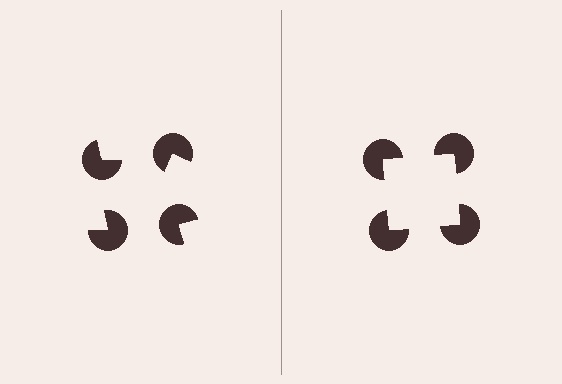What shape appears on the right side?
An illusory square.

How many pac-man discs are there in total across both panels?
8 — 4 on each side.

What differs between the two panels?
The pac-man discs are positioned identically on both sides; only the wedge orientations differ. On the right they align to a square; on the left they are misaligned.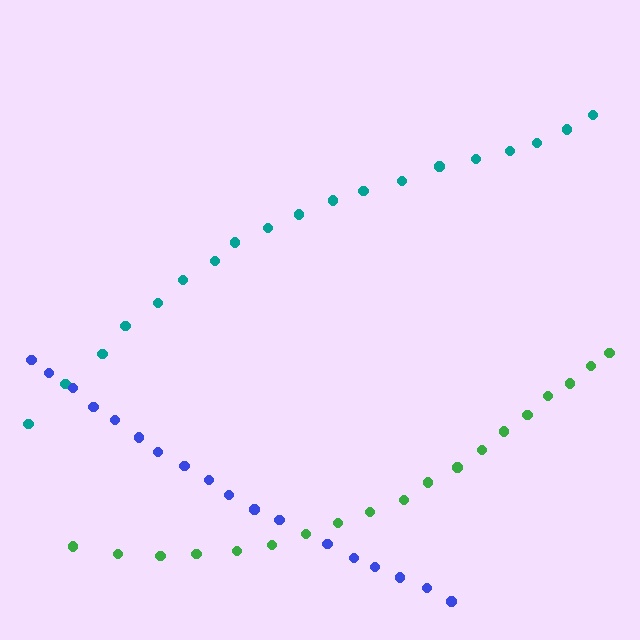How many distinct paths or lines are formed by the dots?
There are 3 distinct paths.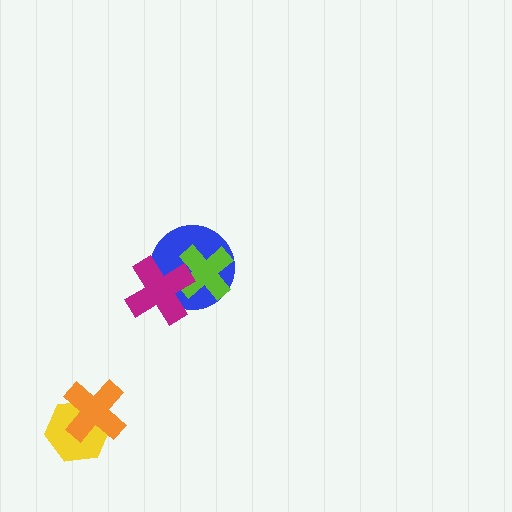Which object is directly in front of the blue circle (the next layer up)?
The lime cross is directly in front of the blue circle.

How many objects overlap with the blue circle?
2 objects overlap with the blue circle.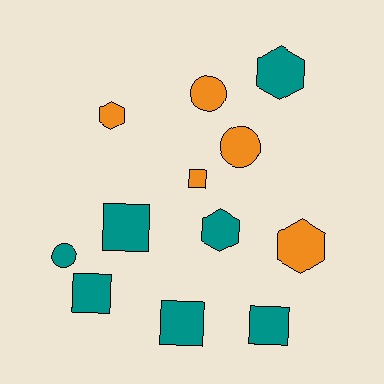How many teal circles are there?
There is 1 teal circle.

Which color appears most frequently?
Teal, with 7 objects.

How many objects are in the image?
There are 12 objects.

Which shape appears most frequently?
Square, with 5 objects.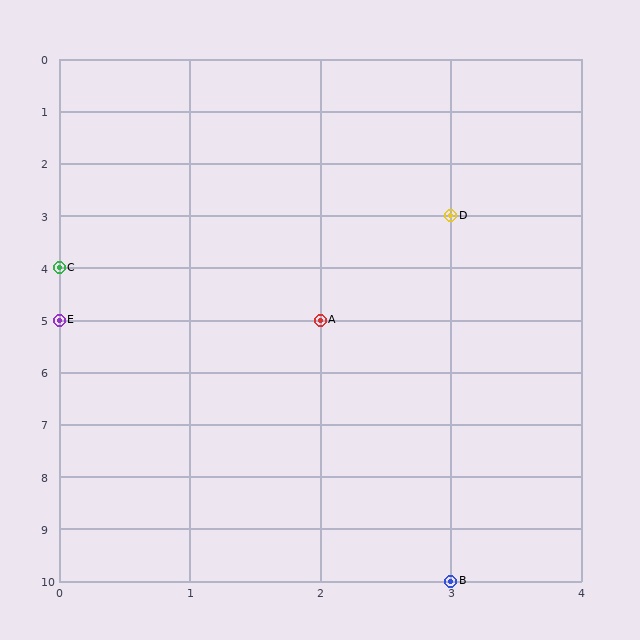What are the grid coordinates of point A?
Point A is at grid coordinates (2, 5).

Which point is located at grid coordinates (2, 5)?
Point A is at (2, 5).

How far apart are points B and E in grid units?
Points B and E are 3 columns and 5 rows apart (about 5.8 grid units diagonally).